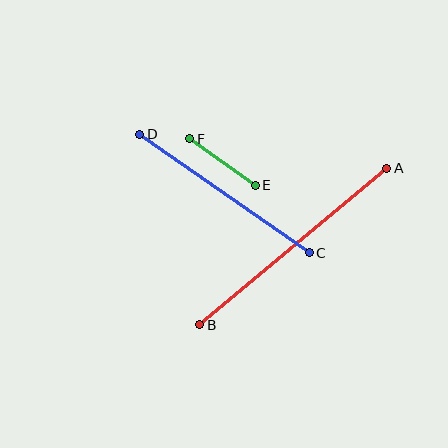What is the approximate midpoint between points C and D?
The midpoint is at approximately (225, 194) pixels.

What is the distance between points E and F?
The distance is approximately 80 pixels.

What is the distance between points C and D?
The distance is approximately 207 pixels.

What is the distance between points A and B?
The distance is approximately 244 pixels.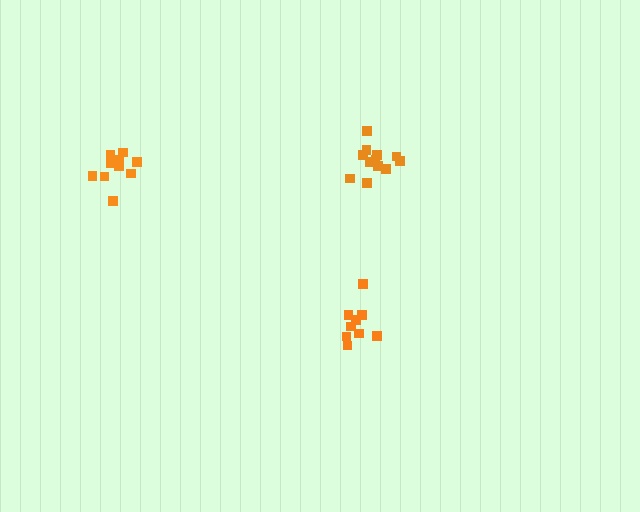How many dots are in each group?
Group 1: 10 dots, Group 2: 12 dots, Group 3: 9 dots (31 total).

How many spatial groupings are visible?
There are 3 spatial groupings.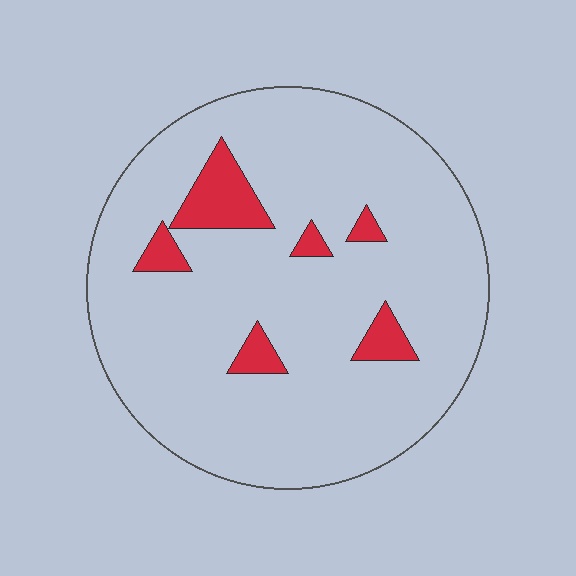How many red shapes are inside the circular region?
6.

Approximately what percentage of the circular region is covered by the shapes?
Approximately 10%.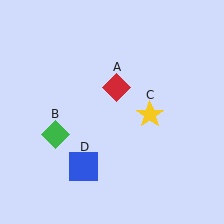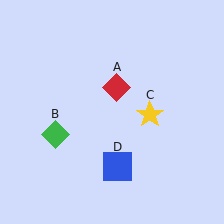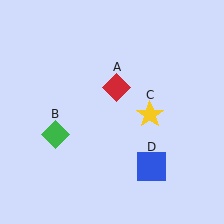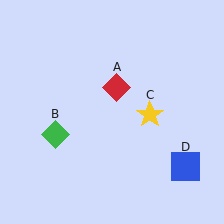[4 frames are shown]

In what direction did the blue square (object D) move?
The blue square (object D) moved right.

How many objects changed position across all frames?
1 object changed position: blue square (object D).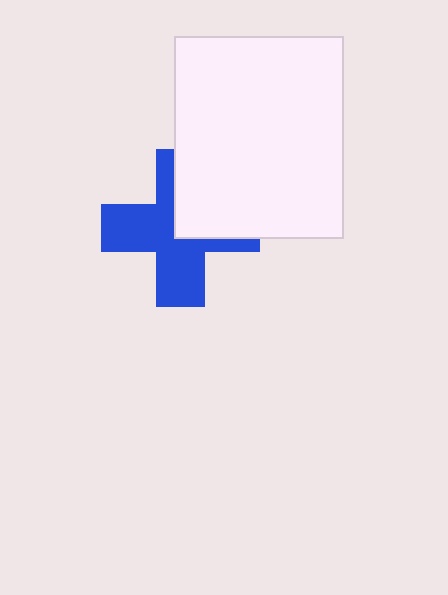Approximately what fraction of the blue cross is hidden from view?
Roughly 37% of the blue cross is hidden behind the white rectangle.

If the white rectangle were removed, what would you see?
You would see the complete blue cross.